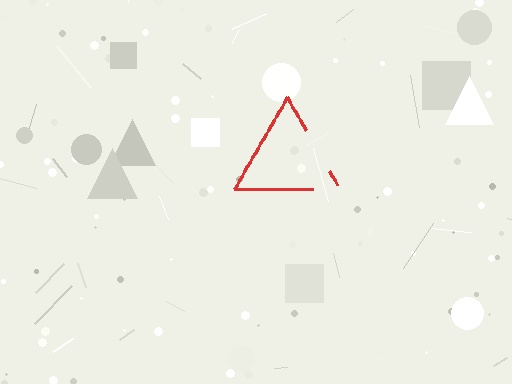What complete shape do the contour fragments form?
The contour fragments form a triangle.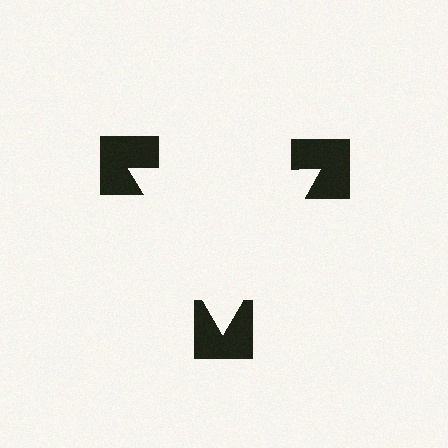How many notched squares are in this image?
There are 3 — one at each vertex of the illusory triangle.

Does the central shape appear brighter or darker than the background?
It typically appears slightly brighter than the background, even though no actual brightness change is drawn.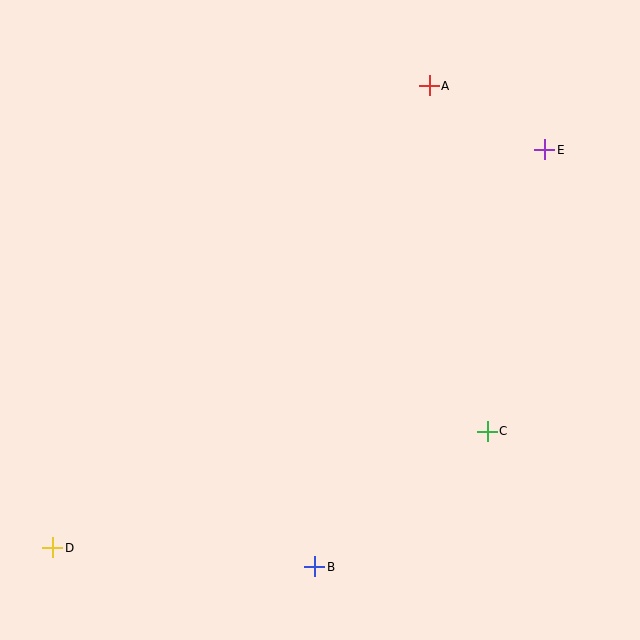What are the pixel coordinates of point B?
Point B is at (315, 567).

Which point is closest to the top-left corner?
Point A is closest to the top-left corner.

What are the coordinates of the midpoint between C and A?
The midpoint between C and A is at (458, 258).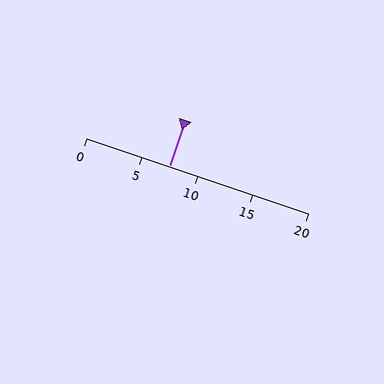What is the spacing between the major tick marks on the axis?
The major ticks are spaced 5 apart.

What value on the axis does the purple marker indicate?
The marker indicates approximately 7.5.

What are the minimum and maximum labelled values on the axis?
The axis runs from 0 to 20.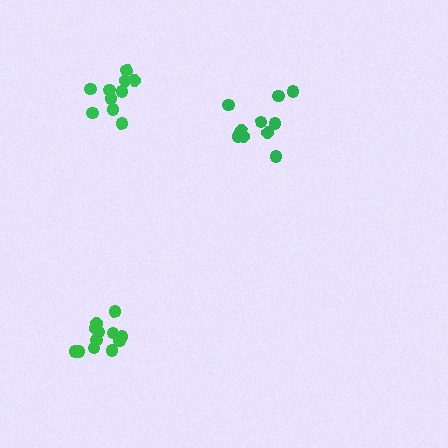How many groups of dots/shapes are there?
There are 3 groups.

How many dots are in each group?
Group 1: 10 dots, Group 2: 10 dots, Group 3: 12 dots (32 total).